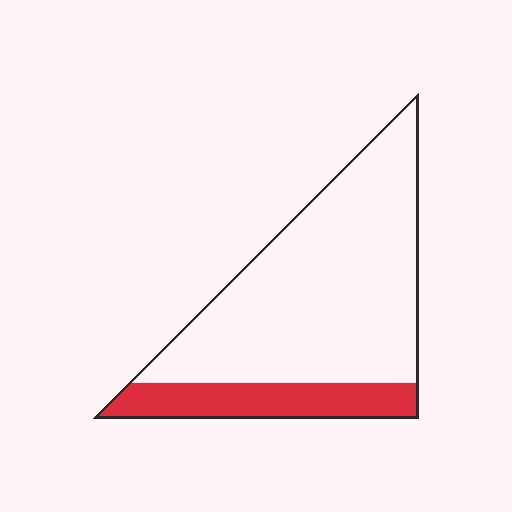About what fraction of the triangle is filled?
About one fifth (1/5).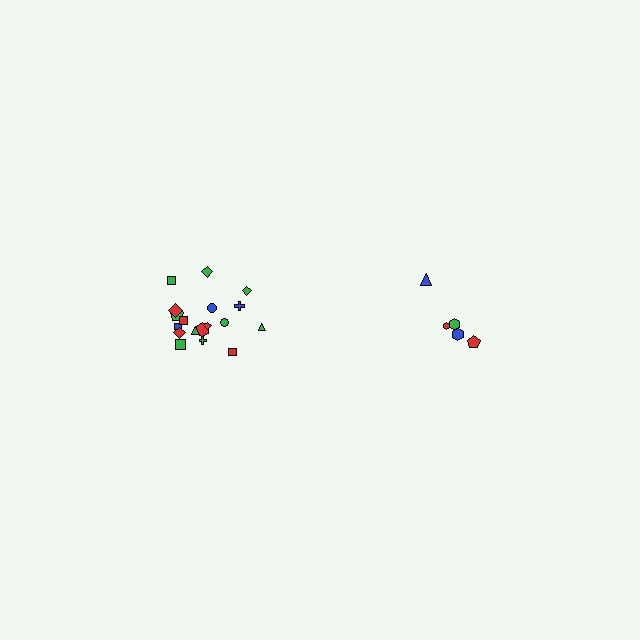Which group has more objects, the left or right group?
The left group.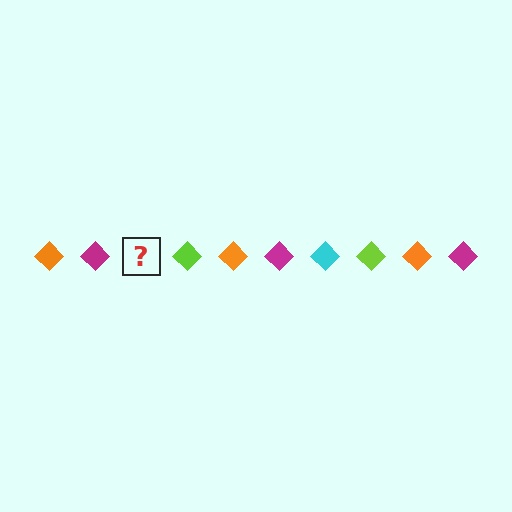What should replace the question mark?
The question mark should be replaced with a cyan diamond.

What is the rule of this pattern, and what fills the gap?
The rule is that the pattern cycles through orange, magenta, cyan, lime diamonds. The gap should be filled with a cyan diamond.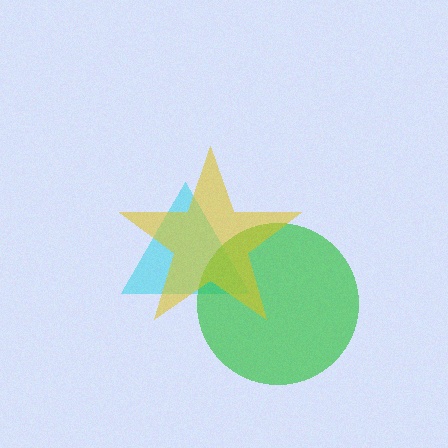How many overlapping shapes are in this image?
There are 3 overlapping shapes in the image.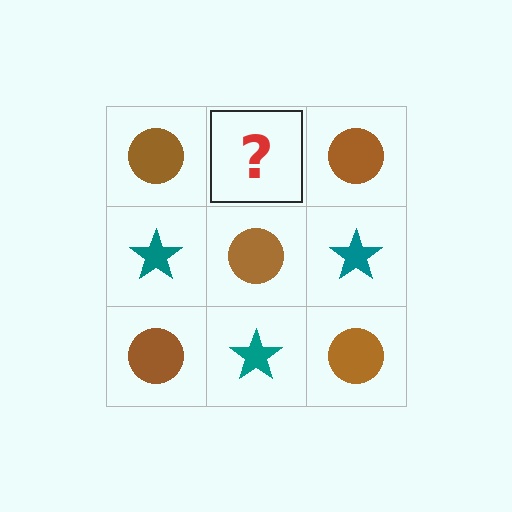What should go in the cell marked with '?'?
The missing cell should contain a teal star.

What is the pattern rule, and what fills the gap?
The rule is that it alternates brown circle and teal star in a checkerboard pattern. The gap should be filled with a teal star.